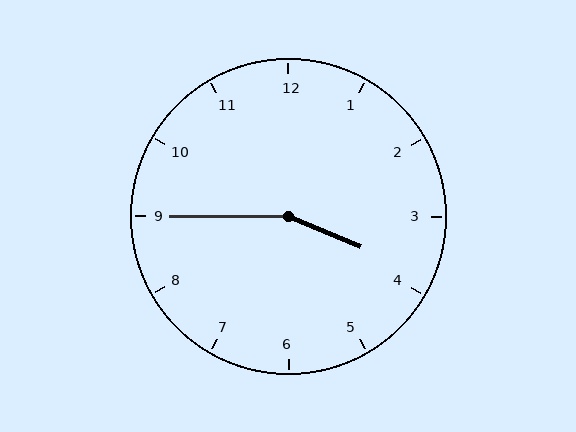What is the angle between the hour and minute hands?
Approximately 158 degrees.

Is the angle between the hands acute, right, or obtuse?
It is obtuse.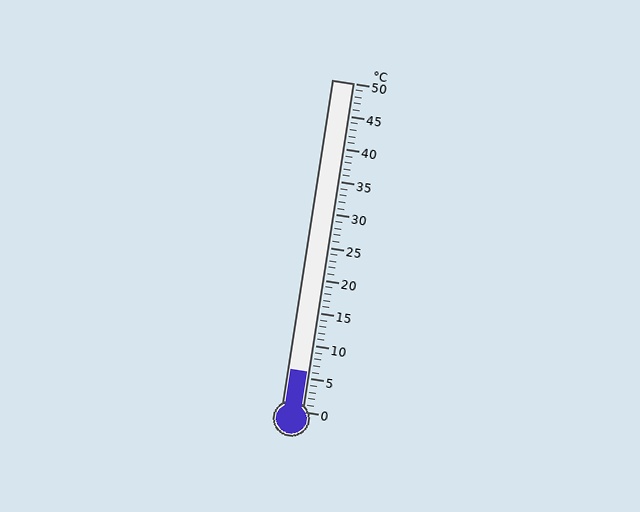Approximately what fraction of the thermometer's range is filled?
The thermometer is filled to approximately 10% of its range.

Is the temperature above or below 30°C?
The temperature is below 30°C.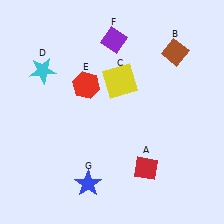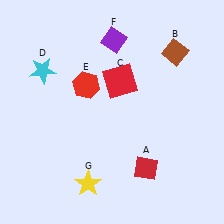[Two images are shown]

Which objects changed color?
C changed from yellow to red. G changed from blue to yellow.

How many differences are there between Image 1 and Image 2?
There are 2 differences between the two images.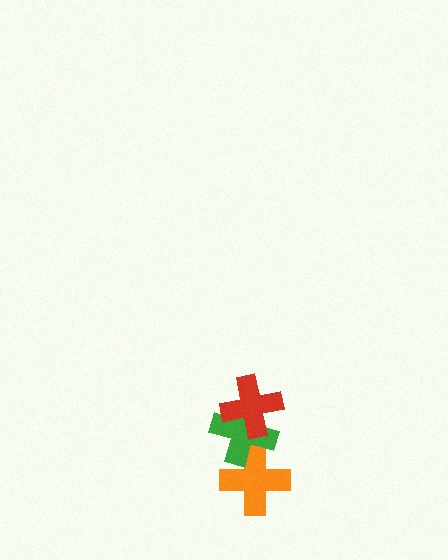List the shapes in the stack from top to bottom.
From top to bottom: the red cross, the green cross, the orange cross.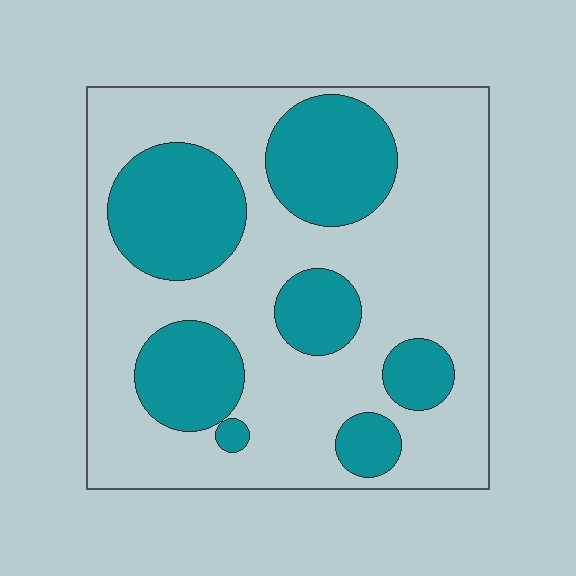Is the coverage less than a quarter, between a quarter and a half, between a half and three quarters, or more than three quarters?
Between a quarter and a half.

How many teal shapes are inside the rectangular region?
7.